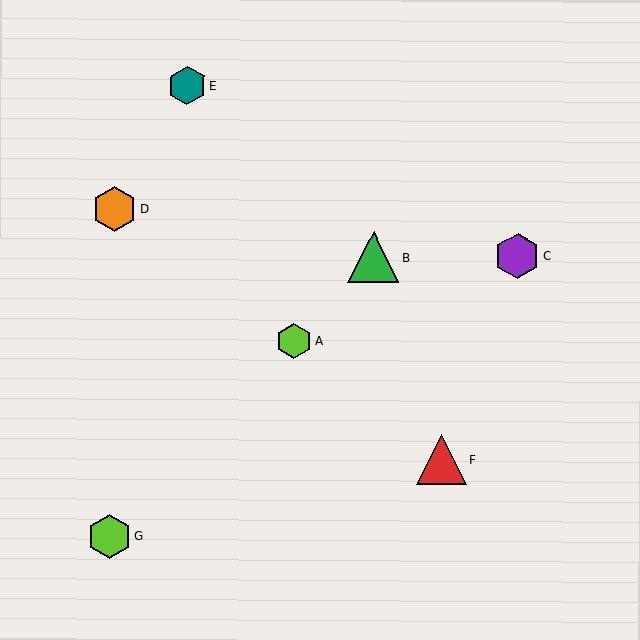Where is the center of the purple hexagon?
The center of the purple hexagon is at (518, 256).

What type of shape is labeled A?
Shape A is a lime hexagon.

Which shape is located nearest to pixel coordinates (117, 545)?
The lime hexagon (labeled G) at (109, 536) is nearest to that location.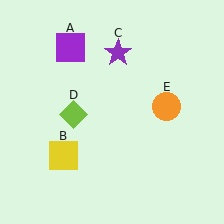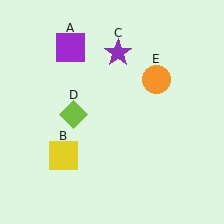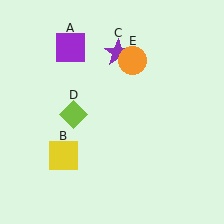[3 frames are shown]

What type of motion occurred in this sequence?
The orange circle (object E) rotated counterclockwise around the center of the scene.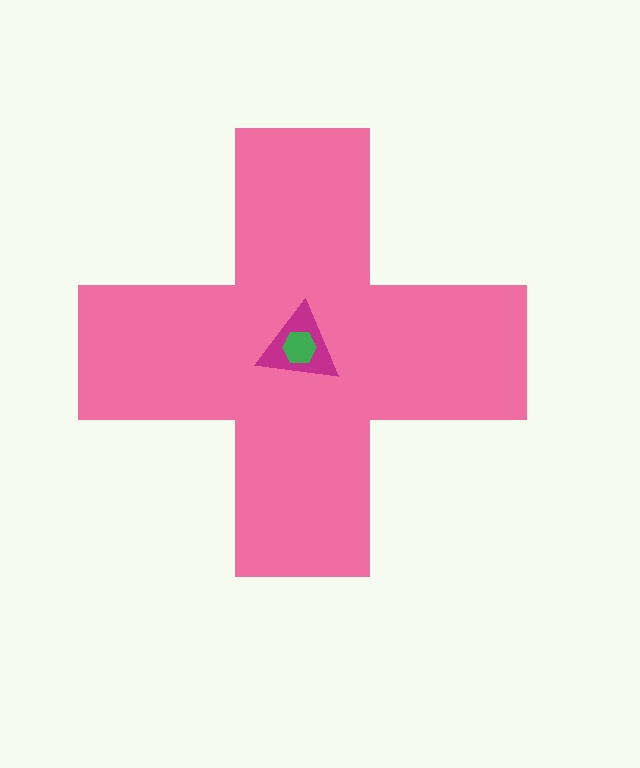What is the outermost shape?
The pink cross.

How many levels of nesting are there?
3.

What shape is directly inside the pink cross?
The magenta triangle.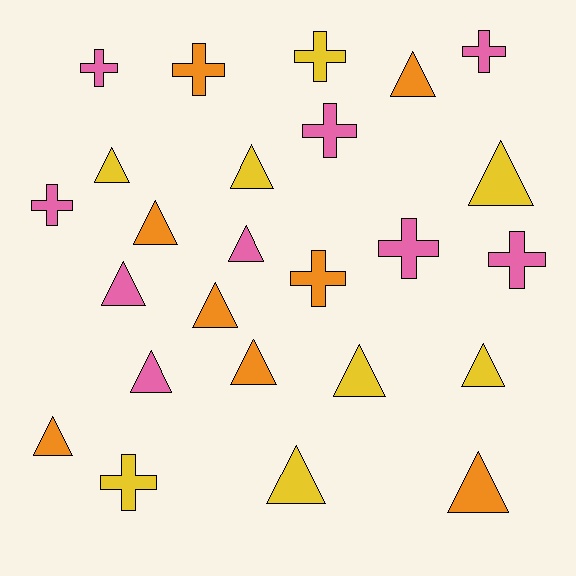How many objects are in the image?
There are 25 objects.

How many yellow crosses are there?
There are 2 yellow crosses.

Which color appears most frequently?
Pink, with 9 objects.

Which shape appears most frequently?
Triangle, with 15 objects.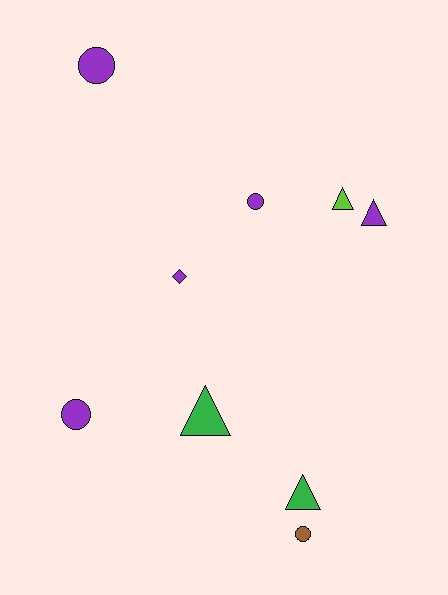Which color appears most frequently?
Purple, with 5 objects.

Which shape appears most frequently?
Triangle, with 4 objects.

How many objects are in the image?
There are 9 objects.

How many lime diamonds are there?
There are no lime diamonds.